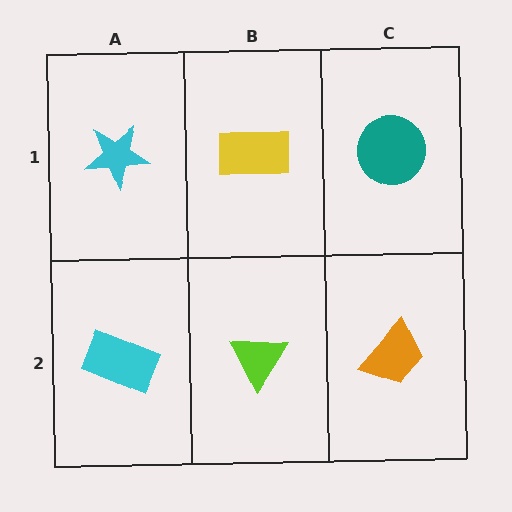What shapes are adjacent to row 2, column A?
A cyan star (row 1, column A), a lime triangle (row 2, column B).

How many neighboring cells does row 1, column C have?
2.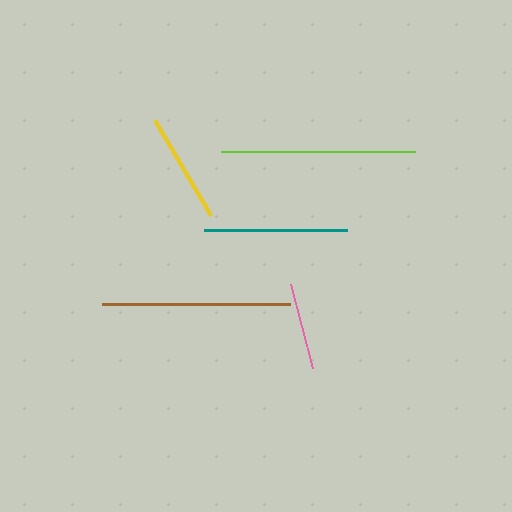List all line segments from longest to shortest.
From longest to shortest: lime, brown, teal, yellow, pink.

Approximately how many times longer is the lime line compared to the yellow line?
The lime line is approximately 1.8 times the length of the yellow line.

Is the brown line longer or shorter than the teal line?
The brown line is longer than the teal line.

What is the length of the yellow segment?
The yellow segment is approximately 110 pixels long.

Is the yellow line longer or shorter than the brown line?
The brown line is longer than the yellow line.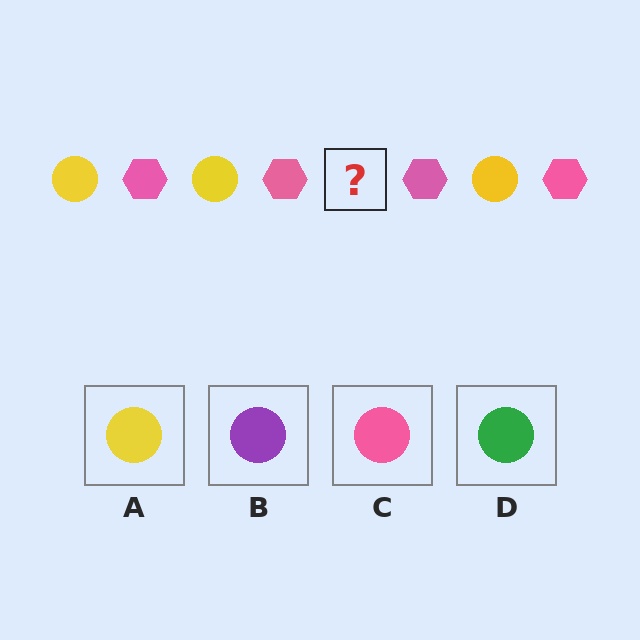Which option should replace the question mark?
Option A.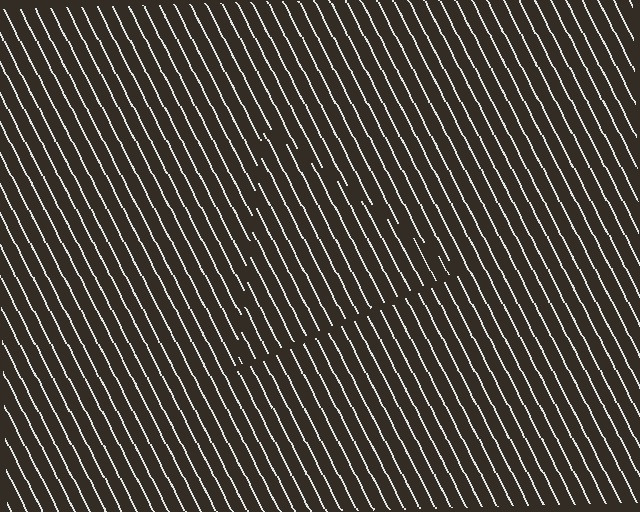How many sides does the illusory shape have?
3 sides — the line-ends trace a triangle.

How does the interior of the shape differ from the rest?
The interior of the shape contains the same grating, shifted by half a period — the contour is defined by the phase discontinuity where line-ends from the inner and outer gratings abut.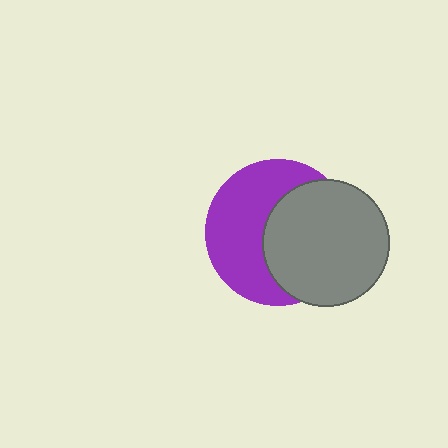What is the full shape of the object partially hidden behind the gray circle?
The partially hidden object is a purple circle.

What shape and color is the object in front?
The object in front is a gray circle.